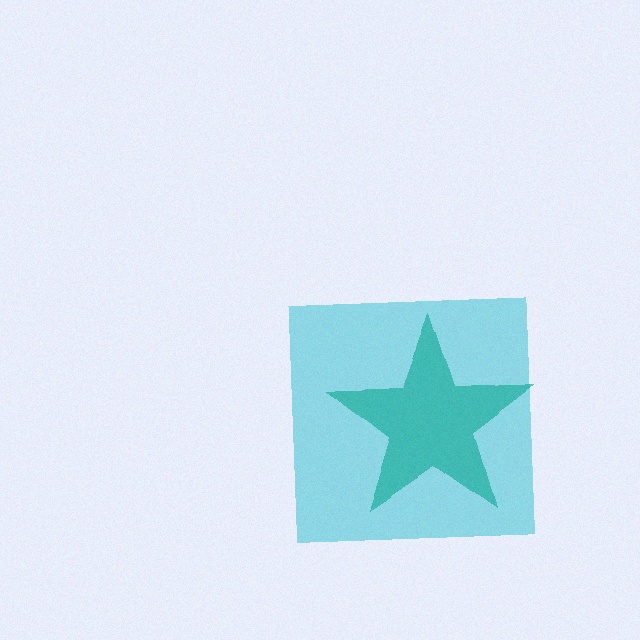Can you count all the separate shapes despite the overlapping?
Yes, there are 2 separate shapes.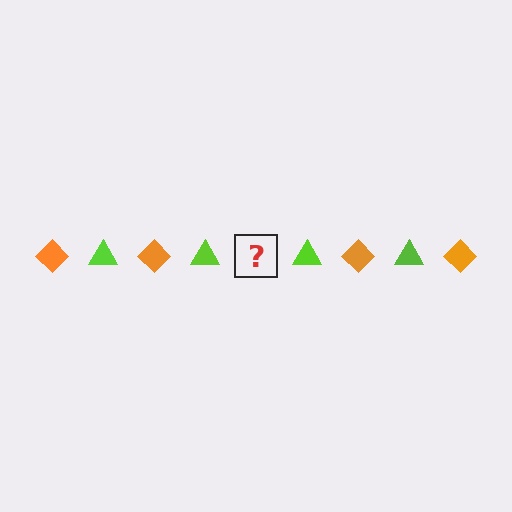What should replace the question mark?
The question mark should be replaced with an orange diamond.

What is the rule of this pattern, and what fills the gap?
The rule is that the pattern alternates between orange diamond and lime triangle. The gap should be filled with an orange diamond.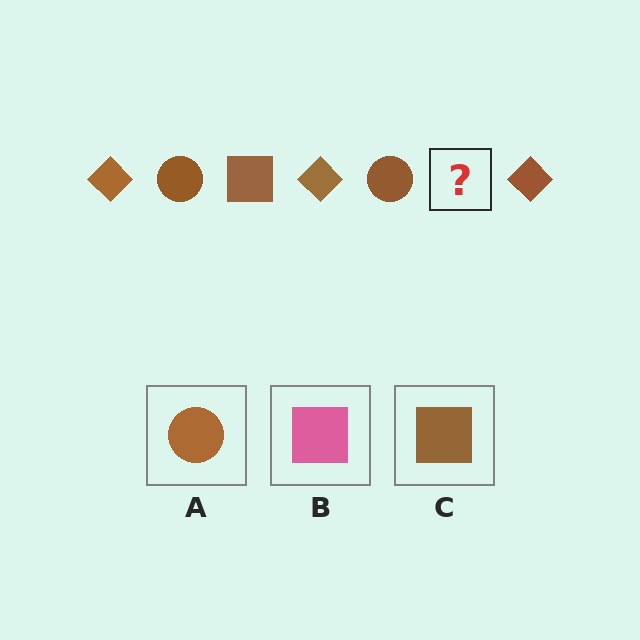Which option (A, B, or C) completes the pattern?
C.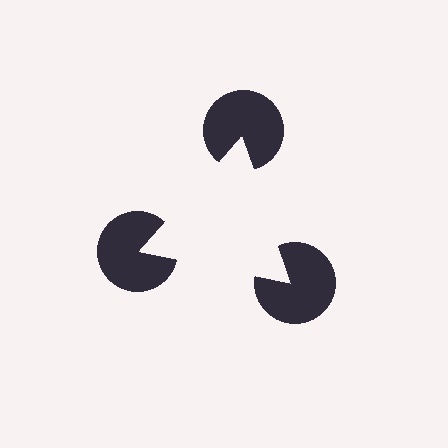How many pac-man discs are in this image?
There are 3 — one at each vertex of the illusory triangle.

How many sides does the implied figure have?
3 sides.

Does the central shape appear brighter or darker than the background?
It typically appears slightly brighter than the background, even though no actual brightness change is drawn.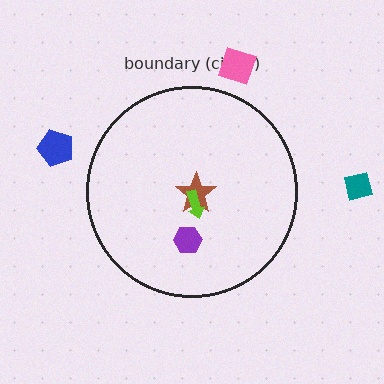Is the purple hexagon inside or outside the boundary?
Inside.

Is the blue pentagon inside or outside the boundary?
Outside.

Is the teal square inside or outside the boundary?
Outside.